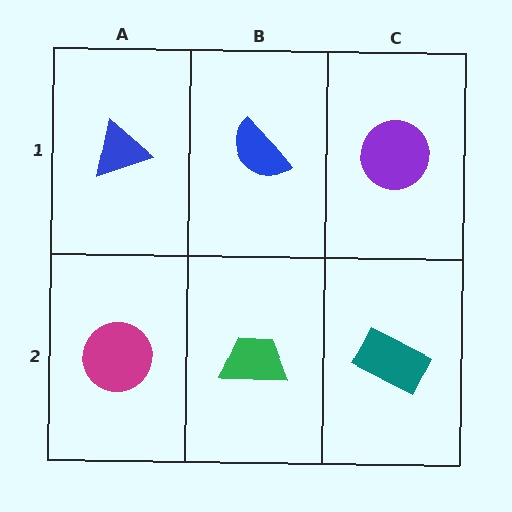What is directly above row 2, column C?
A purple circle.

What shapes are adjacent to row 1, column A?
A magenta circle (row 2, column A), a blue semicircle (row 1, column B).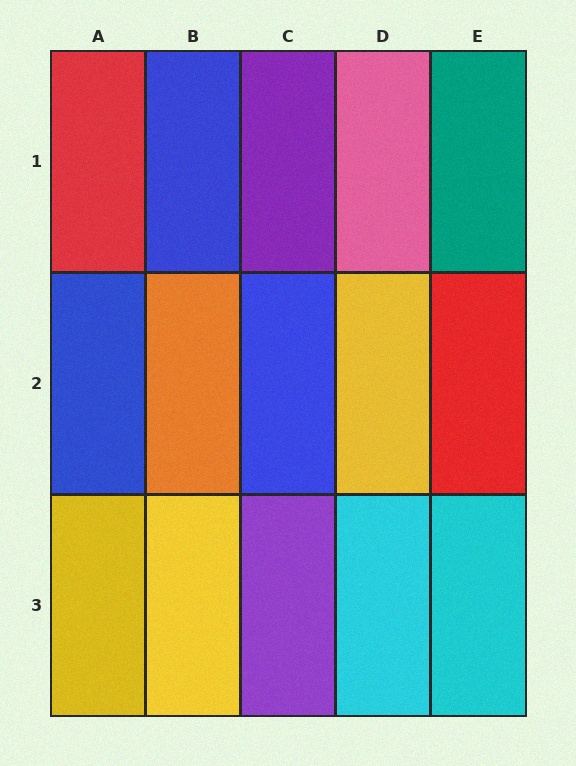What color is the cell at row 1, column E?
Teal.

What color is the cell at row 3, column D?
Cyan.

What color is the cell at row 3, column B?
Yellow.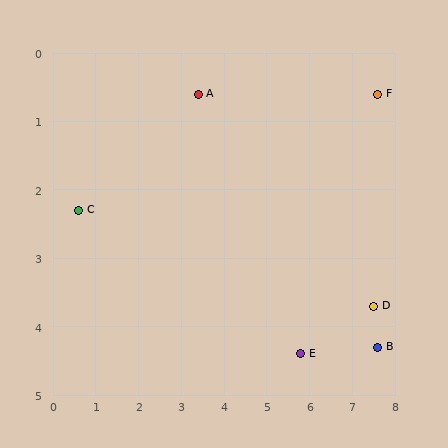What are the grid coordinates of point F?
Point F is at approximately (7.6, 0.6).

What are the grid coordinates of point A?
Point A is at approximately (3.4, 0.6).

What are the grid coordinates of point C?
Point C is at approximately (0.6, 2.3).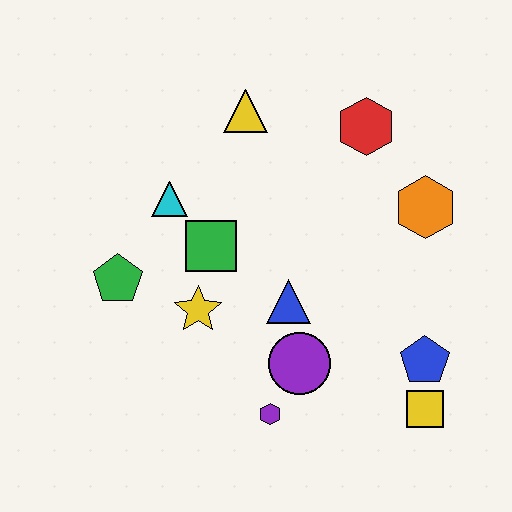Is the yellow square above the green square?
No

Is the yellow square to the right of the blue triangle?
Yes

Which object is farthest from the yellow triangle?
The yellow square is farthest from the yellow triangle.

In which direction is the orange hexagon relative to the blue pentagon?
The orange hexagon is above the blue pentagon.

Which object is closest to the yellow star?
The green square is closest to the yellow star.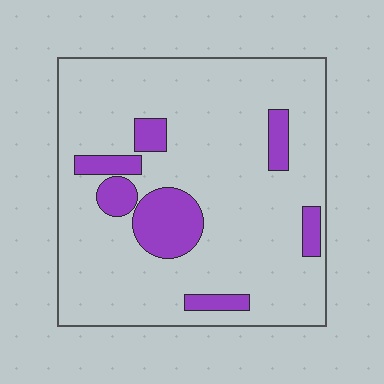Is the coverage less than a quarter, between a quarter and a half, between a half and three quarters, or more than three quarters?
Less than a quarter.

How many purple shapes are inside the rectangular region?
7.